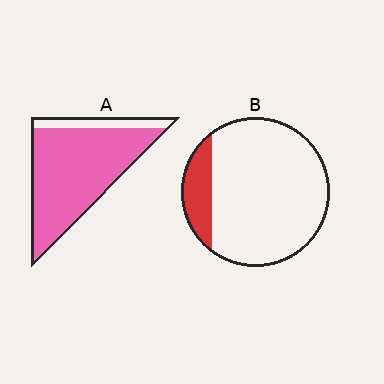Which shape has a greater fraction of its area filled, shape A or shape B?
Shape A.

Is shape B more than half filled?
No.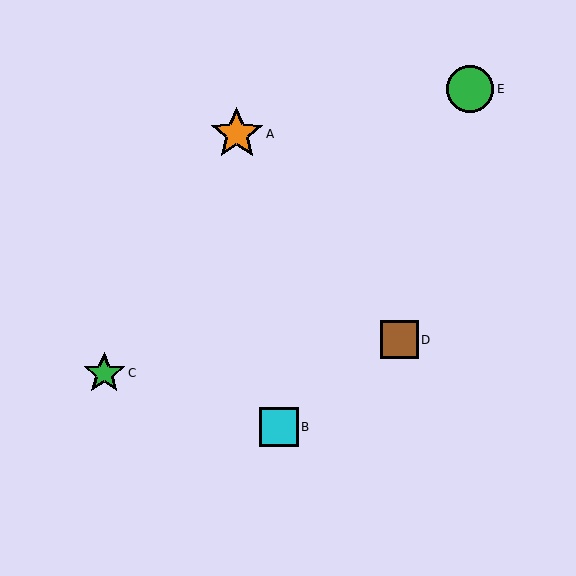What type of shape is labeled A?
Shape A is an orange star.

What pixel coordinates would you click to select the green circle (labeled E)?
Click at (470, 89) to select the green circle E.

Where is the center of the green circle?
The center of the green circle is at (470, 89).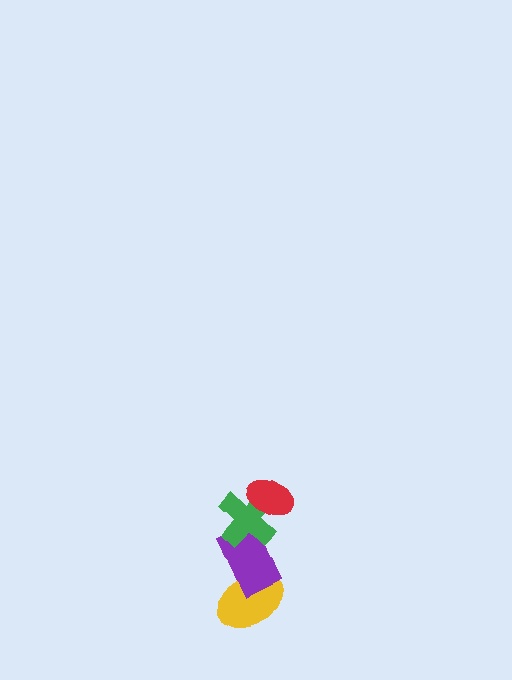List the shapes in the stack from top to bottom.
From top to bottom: the red ellipse, the green cross, the purple rectangle, the yellow ellipse.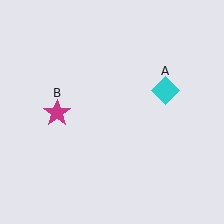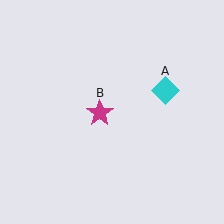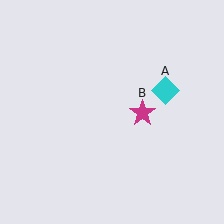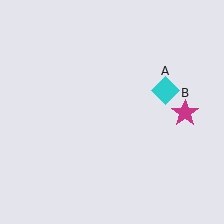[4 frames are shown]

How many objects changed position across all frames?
1 object changed position: magenta star (object B).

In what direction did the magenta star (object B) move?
The magenta star (object B) moved right.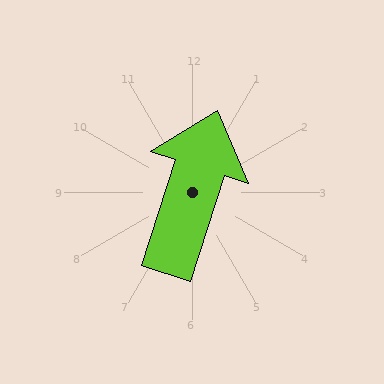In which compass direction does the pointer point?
North.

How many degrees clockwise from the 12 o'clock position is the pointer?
Approximately 18 degrees.